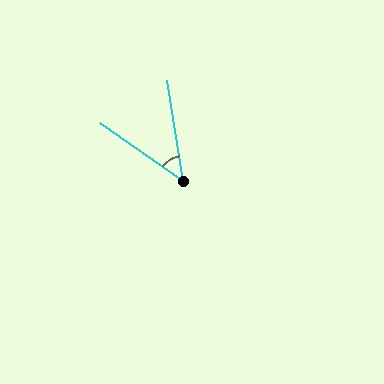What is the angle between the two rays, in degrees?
Approximately 46 degrees.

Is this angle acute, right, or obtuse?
It is acute.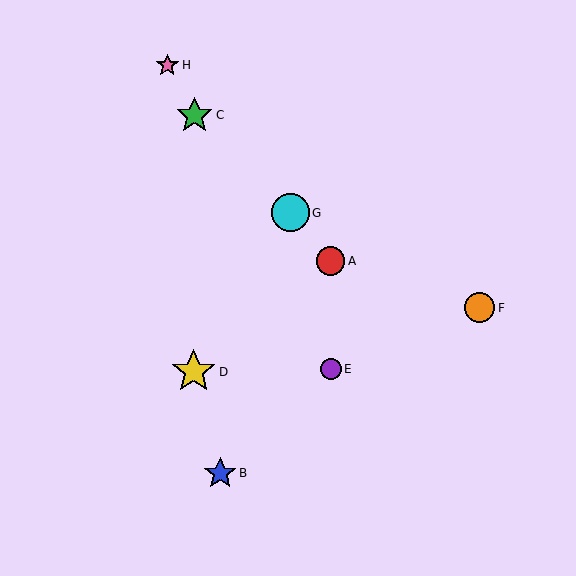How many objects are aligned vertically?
2 objects (A, E) are aligned vertically.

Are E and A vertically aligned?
Yes, both are at x≈331.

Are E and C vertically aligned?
No, E is at x≈331 and C is at x≈194.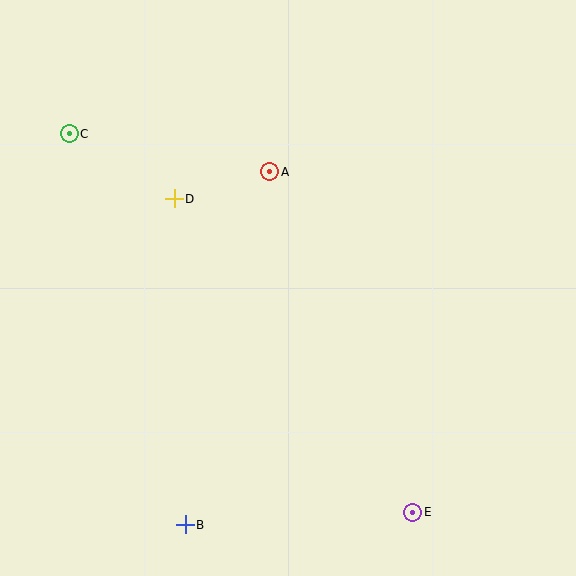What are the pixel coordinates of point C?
Point C is at (69, 134).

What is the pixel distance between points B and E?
The distance between B and E is 228 pixels.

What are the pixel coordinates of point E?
Point E is at (413, 512).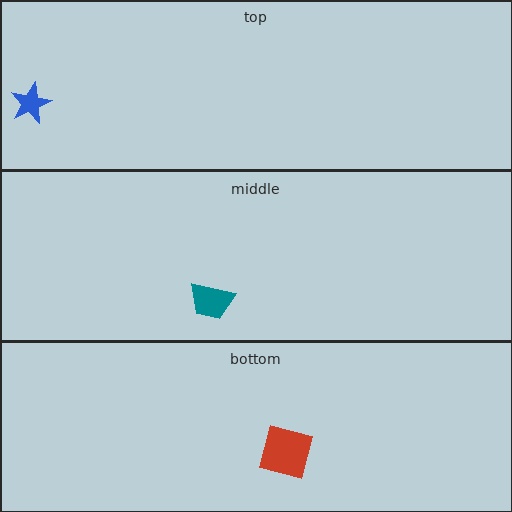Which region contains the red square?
The bottom region.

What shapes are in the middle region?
The teal trapezoid.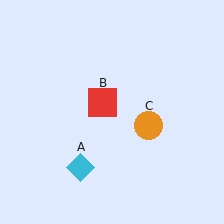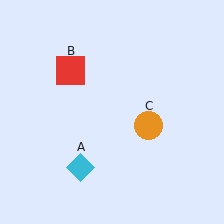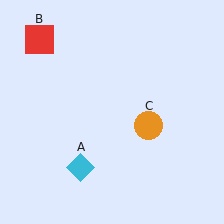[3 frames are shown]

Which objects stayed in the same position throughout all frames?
Cyan diamond (object A) and orange circle (object C) remained stationary.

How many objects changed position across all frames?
1 object changed position: red square (object B).